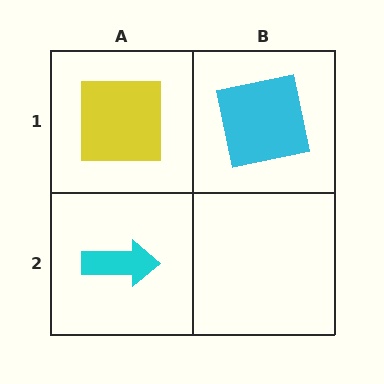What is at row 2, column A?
A cyan arrow.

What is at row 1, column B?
A cyan square.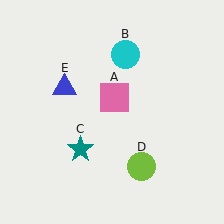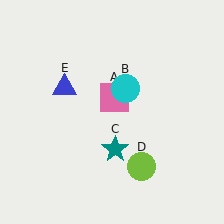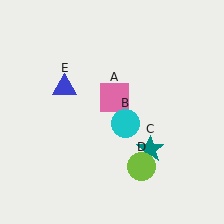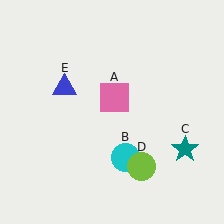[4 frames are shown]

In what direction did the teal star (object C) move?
The teal star (object C) moved right.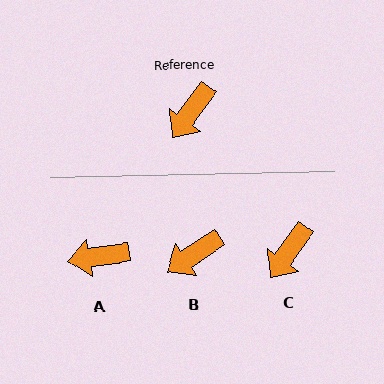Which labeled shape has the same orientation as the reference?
C.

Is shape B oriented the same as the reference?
No, it is off by about 21 degrees.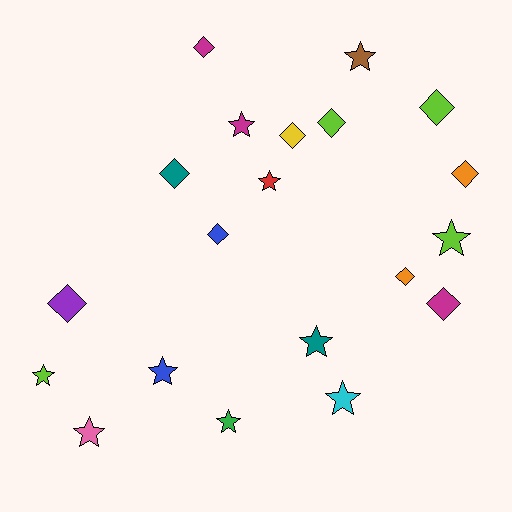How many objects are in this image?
There are 20 objects.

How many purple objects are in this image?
There is 1 purple object.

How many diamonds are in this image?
There are 10 diamonds.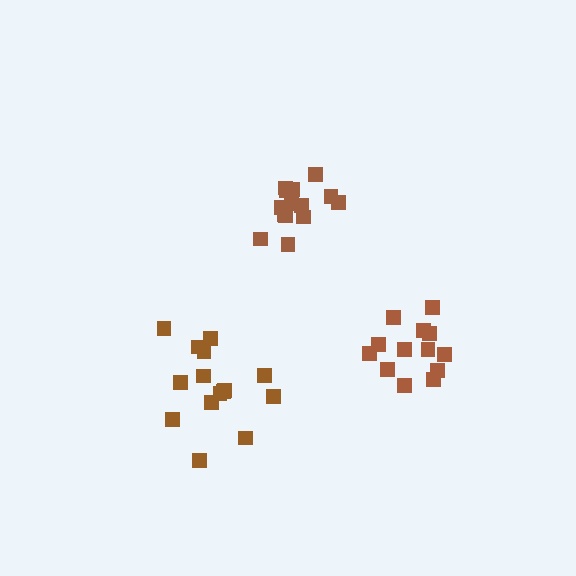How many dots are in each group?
Group 1: 14 dots, Group 2: 15 dots, Group 3: 13 dots (42 total).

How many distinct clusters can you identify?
There are 3 distinct clusters.